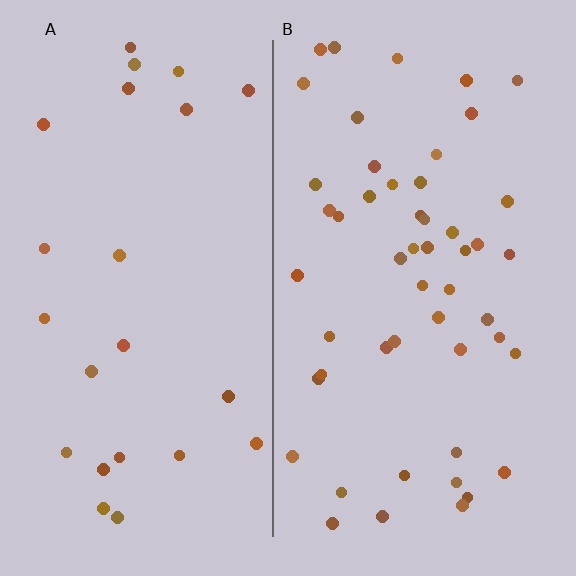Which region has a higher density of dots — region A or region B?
B (the right).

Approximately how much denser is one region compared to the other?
Approximately 2.2× — region B over region A.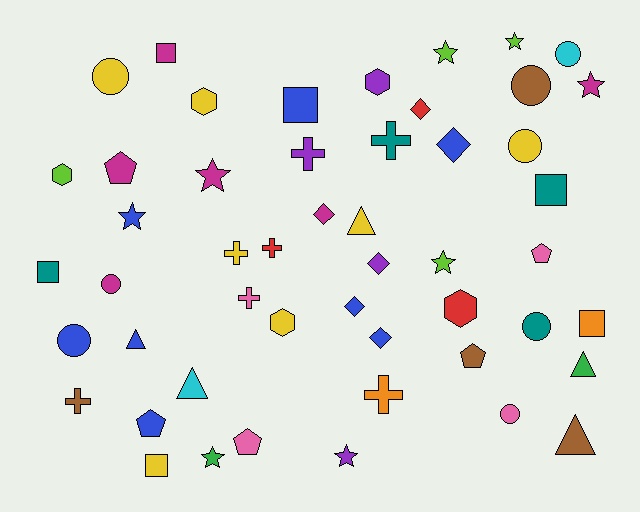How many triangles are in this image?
There are 5 triangles.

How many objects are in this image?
There are 50 objects.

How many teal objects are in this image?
There are 4 teal objects.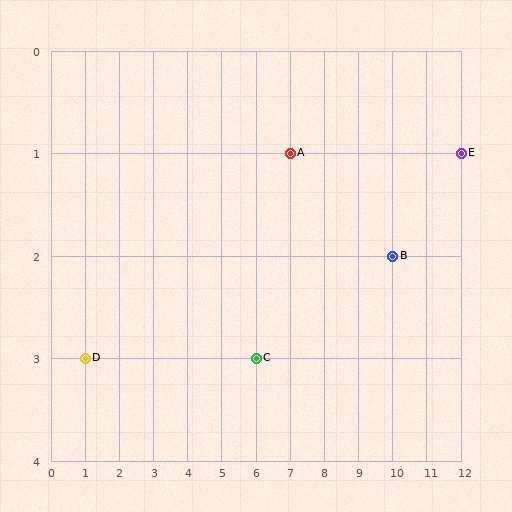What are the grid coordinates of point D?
Point D is at grid coordinates (1, 3).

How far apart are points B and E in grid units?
Points B and E are 2 columns and 1 row apart (about 2.2 grid units diagonally).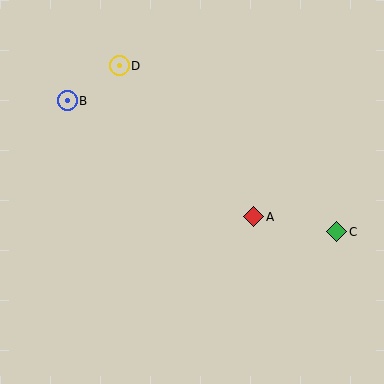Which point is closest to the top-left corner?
Point B is closest to the top-left corner.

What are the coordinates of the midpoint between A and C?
The midpoint between A and C is at (295, 224).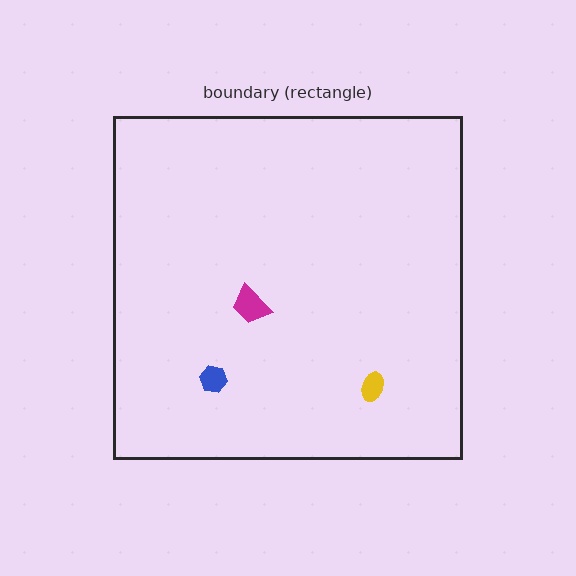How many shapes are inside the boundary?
3 inside, 0 outside.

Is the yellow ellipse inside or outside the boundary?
Inside.